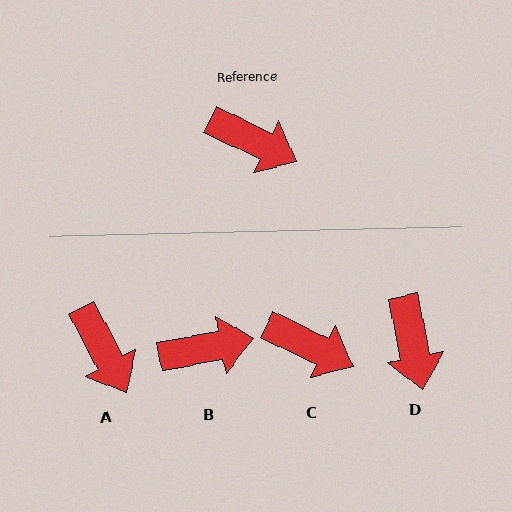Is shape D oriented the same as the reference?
No, it is off by about 53 degrees.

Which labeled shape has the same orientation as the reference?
C.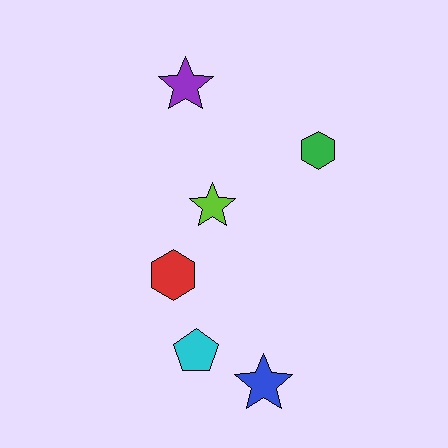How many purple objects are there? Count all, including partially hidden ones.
There is 1 purple object.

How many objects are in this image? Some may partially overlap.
There are 6 objects.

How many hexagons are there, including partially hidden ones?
There are 2 hexagons.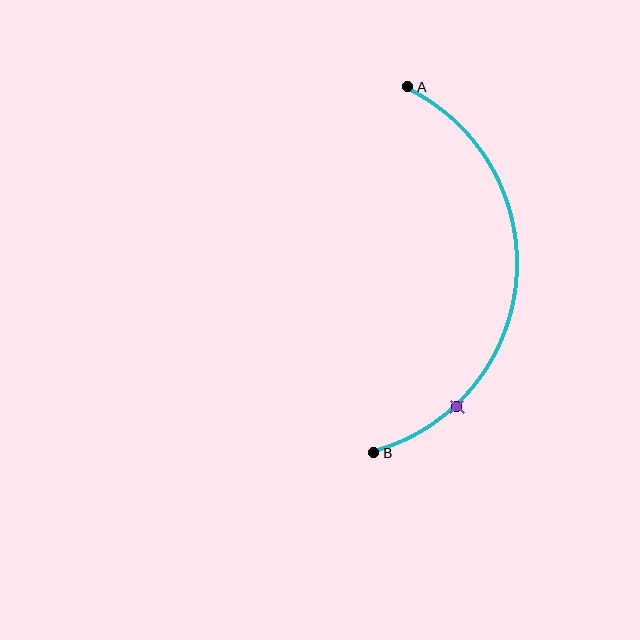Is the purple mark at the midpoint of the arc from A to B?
No. The purple mark lies on the arc but is closer to endpoint B. The arc midpoint would be at the point on the curve equidistant along the arc from both A and B.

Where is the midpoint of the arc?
The arc midpoint is the point on the curve farthest from the straight line joining A and B. It sits to the right of that line.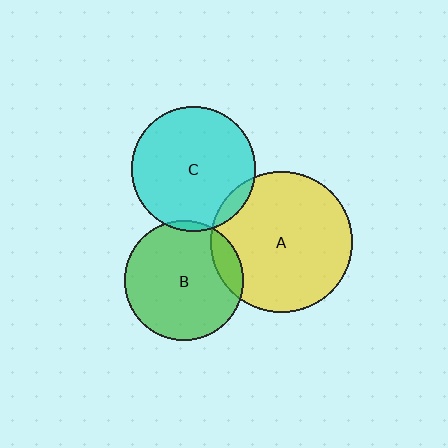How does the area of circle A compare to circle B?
Approximately 1.4 times.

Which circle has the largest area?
Circle A (yellow).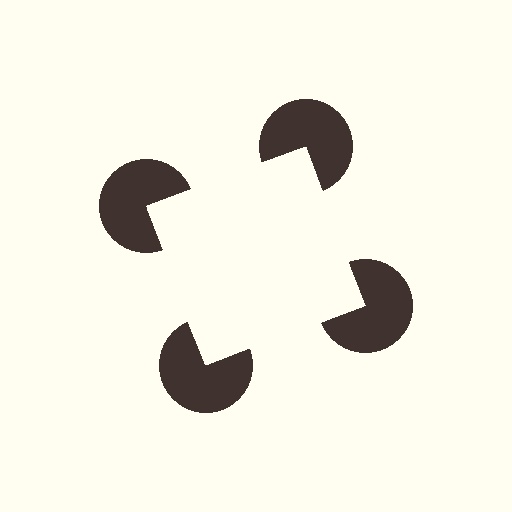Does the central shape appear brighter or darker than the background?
It typically appears slightly brighter than the background, even though no actual brightness change is drawn.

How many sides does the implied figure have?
4 sides.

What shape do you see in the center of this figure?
An illusory square — its edges are inferred from the aligned wedge cuts in the pac-man discs, not physically drawn.